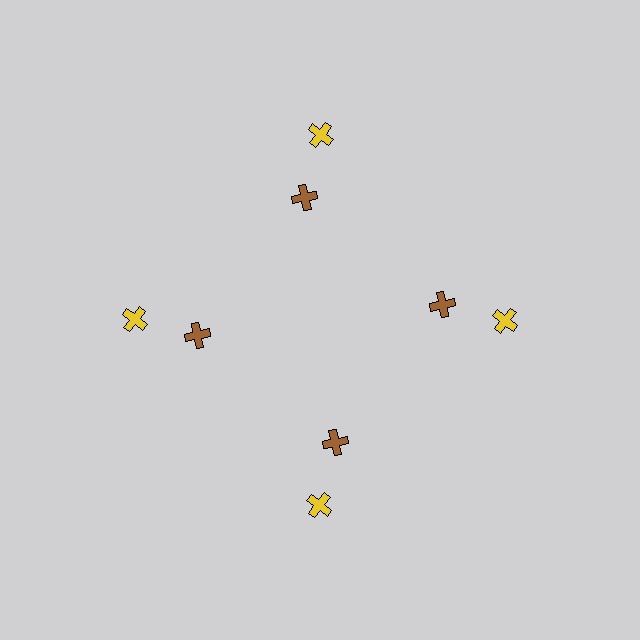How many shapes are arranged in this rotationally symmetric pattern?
There are 8 shapes, arranged in 4 groups of 2.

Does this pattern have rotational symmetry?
Yes, this pattern has 4-fold rotational symmetry. It looks the same after rotating 90 degrees around the center.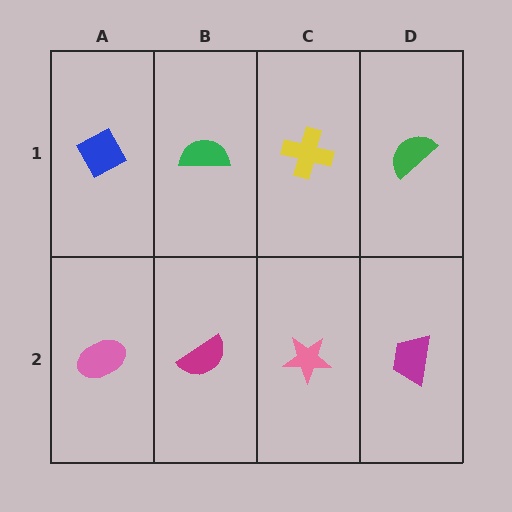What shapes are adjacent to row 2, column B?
A green semicircle (row 1, column B), a pink ellipse (row 2, column A), a pink star (row 2, column C).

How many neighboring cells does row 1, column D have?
2.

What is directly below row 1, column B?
A magenta semicircle.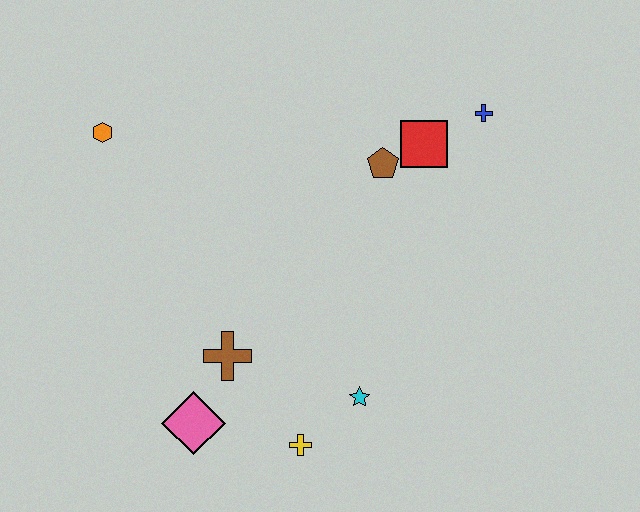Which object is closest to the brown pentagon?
The red square is closest to the brown pentagon.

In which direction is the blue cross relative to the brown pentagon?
The blue cross is to the right of the brown pentagon.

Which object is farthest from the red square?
The pink diamond is farthest from the red square.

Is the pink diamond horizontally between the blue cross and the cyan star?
No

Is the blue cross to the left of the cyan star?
No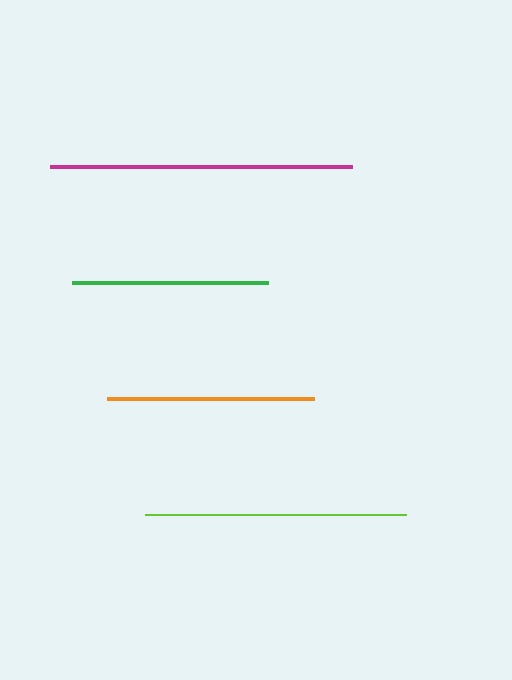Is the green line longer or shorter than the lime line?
The lime line is longer than the green line.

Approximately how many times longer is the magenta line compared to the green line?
The magenta line is approximately 1.5 times the length of the green line.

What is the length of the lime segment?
The lime segment is approximately 261 pixels long.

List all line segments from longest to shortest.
From longest to shortest: magenta, lime, orange, green.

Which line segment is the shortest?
The green line is the shortest at approximately 196 pixels.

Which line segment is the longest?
The magenta line is the longest at approximately 302 pixels.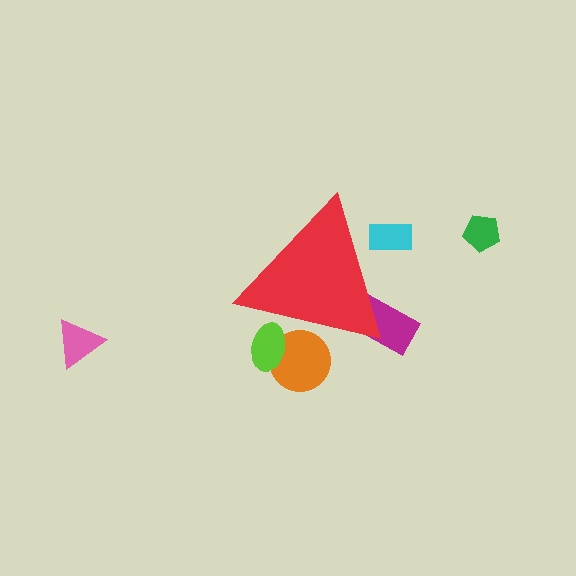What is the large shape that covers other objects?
A red triangle.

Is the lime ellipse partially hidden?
Yes, the lime ellipse is partially hidden behind the red triangle.